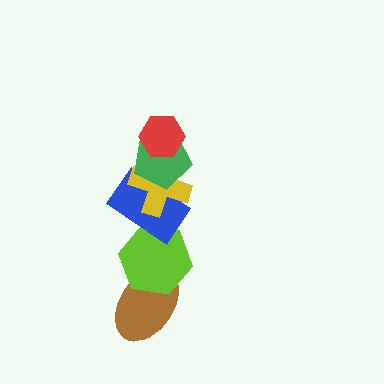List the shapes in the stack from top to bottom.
From top to bottom: the red hexagon, the green pentagon, the yellow cross, the blue rectangle, the lime hexagon, the brown ellipse.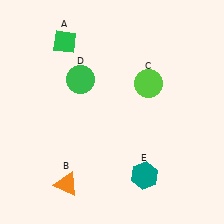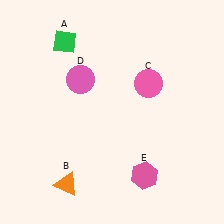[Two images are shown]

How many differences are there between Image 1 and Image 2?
There are 3 differences between the two images.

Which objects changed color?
C changed from lime to pink. D changed from green to pink. E changed from teal to pink.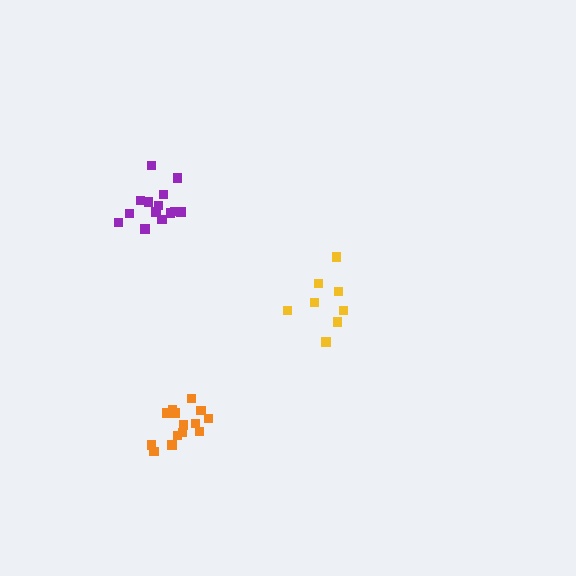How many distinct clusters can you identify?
There are 3 distinct clusters.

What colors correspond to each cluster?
The clusters are colored: yellow, orange, purple.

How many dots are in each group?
Group 1: 8 dots, Group 2: 14 dots, Group 3: 14 dots (36 total).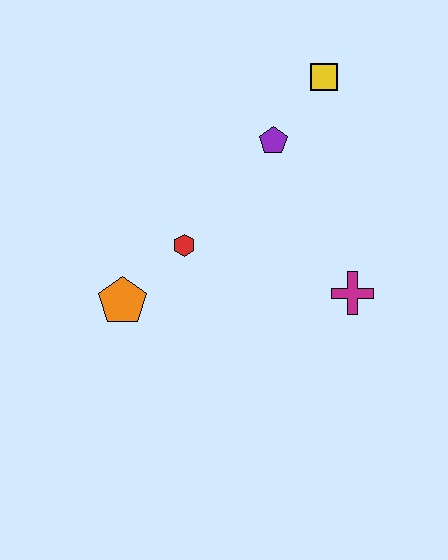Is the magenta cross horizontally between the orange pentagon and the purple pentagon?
No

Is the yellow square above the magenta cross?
Yes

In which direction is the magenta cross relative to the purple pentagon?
The magenta cross is below the purple pentagon.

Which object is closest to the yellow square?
The purple pentagon is closest to the yellow square.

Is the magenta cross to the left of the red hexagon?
No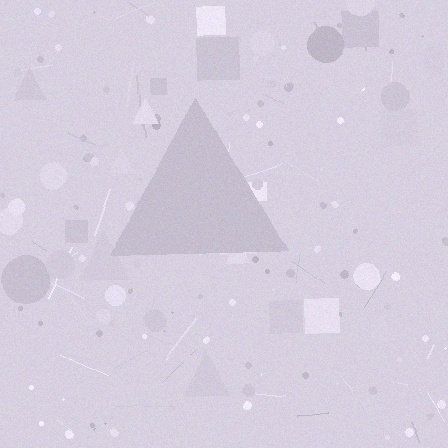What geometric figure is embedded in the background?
A triangle is embedded in the background.